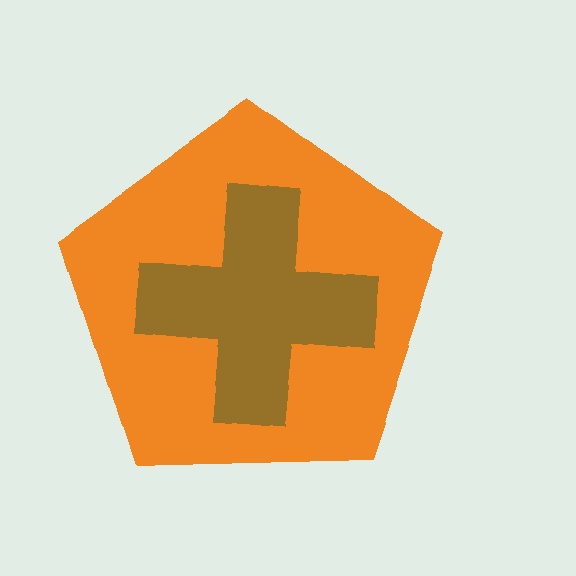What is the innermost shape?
The brown cross.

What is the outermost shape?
The orange pentagon.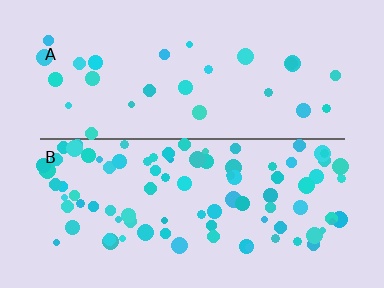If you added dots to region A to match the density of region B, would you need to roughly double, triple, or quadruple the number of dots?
Approximately triple.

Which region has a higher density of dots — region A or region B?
B (the bottom).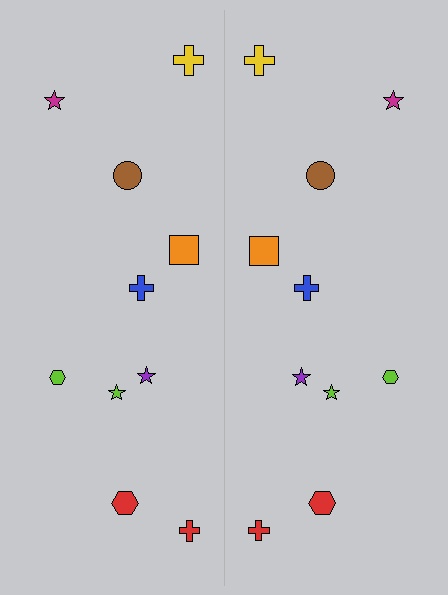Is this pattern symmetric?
Yes, this pattern has bilateral (reflection) symmetry.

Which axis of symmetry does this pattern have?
The pattern has a vertical axis of symmetry running through the center of the image.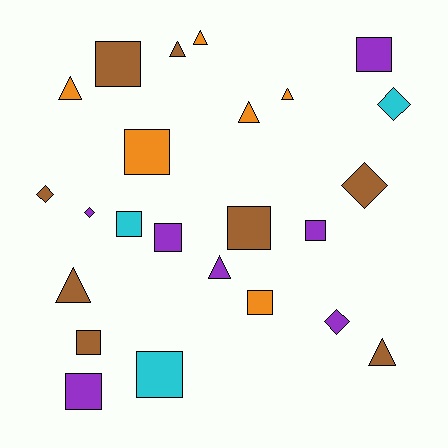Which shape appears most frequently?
Square, with 11 objects.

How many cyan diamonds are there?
There is 1 cyan diamond.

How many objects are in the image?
There are 24 objects.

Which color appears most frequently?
Brown, with 8 objects.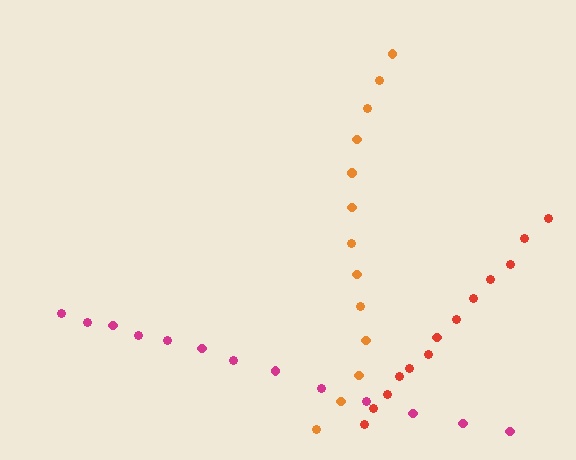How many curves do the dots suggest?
There are 3 distinct paths.